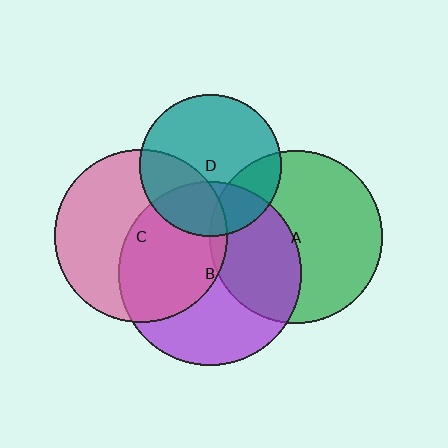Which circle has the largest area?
Circle B (purple).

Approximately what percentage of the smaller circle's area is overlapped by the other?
Approximately 5%.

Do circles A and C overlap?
Yes.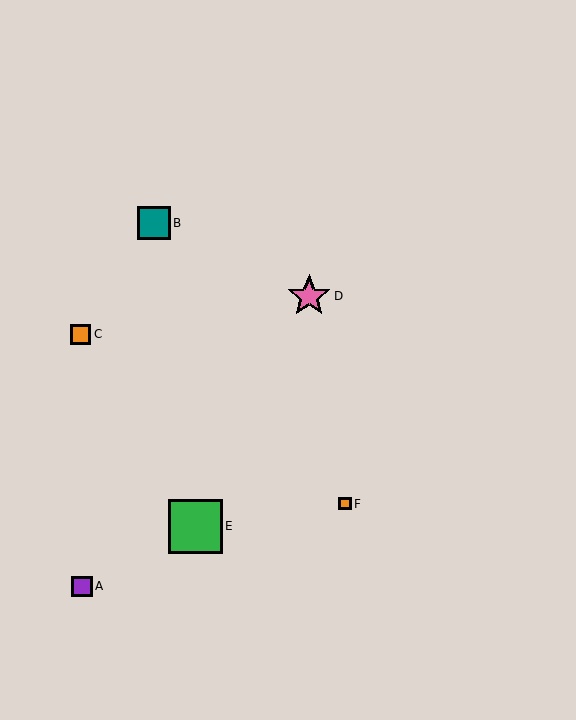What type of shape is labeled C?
Shape C is an orange square.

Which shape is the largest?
The green square (labeled E) is the largest.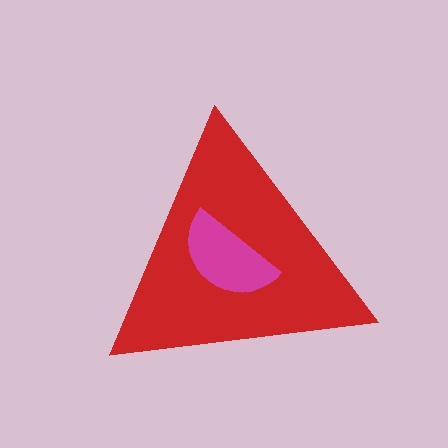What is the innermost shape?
The magenta semicircle.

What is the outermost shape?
The red triangle.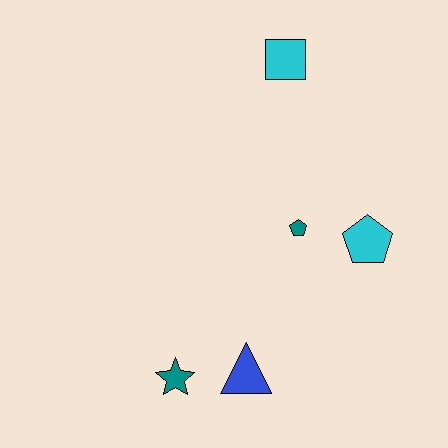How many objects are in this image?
There are 5 objects.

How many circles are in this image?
There are no circles.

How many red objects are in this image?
There are no red objects.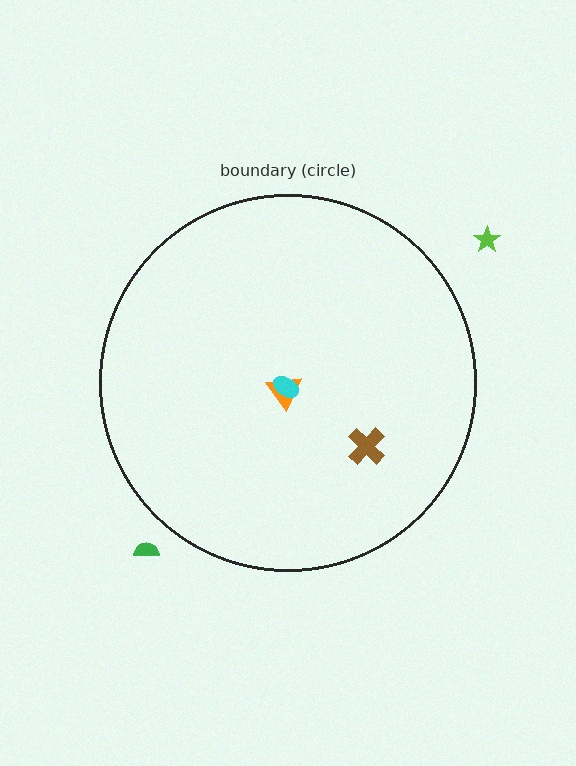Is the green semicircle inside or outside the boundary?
Outside.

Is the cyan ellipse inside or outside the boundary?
Inside.